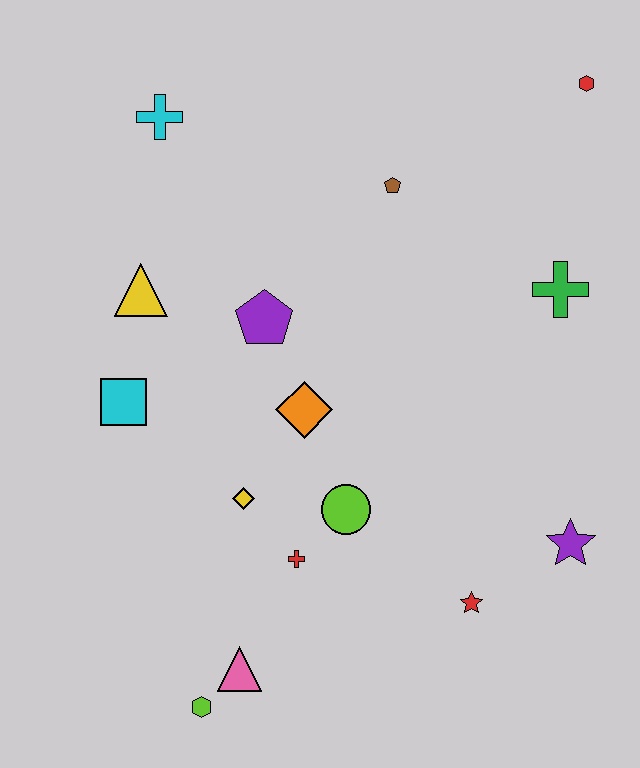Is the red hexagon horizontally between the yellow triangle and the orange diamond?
No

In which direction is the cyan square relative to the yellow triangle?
The cyan square is below the yellow triangle.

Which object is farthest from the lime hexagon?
The red hexagon is farthest from the lime hexagon.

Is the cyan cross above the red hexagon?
No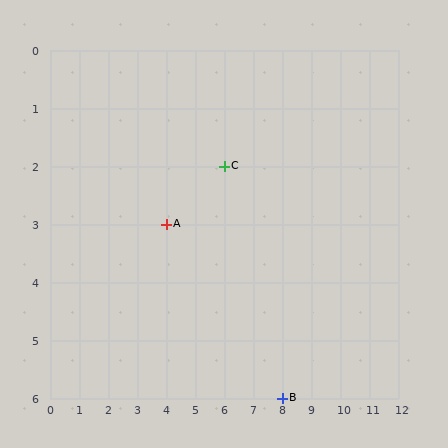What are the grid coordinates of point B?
Point B is at grid coordinates (8, 6).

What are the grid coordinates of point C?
Point C is at grid coordinates (6, 2).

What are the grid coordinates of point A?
Point A is at grid coordinates (4, 3).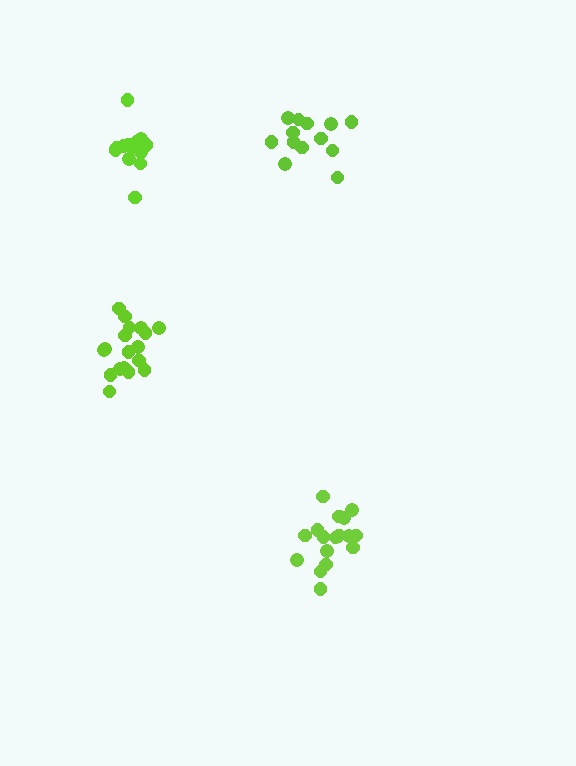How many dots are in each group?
Group 1: 13 dots, Group 2: 18 dots, Group 3: 18 dots, Group 4: 13 dots (62 total).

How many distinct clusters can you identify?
There are 4 distinct clusters.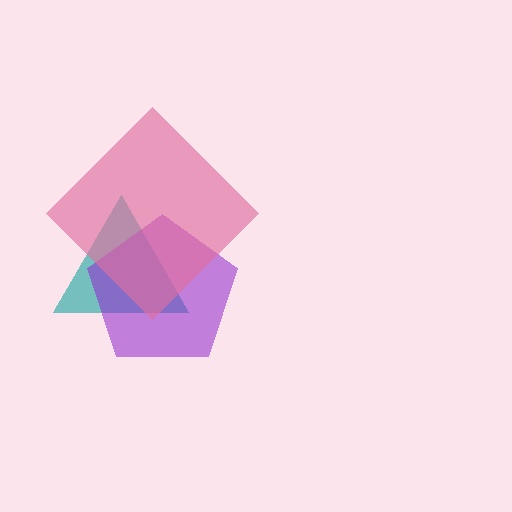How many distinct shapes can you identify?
There are 3 distinct shapes: a teal triangle, a purple pentagon, a pink diamond.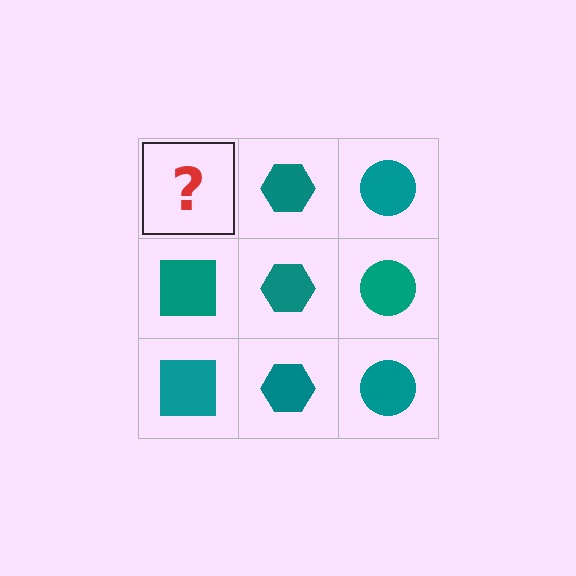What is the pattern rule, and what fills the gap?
The rule is that each column has a consistent shape. The gap should be filled with a teal square.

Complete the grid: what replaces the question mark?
The question mark should be replaced with a teal square.